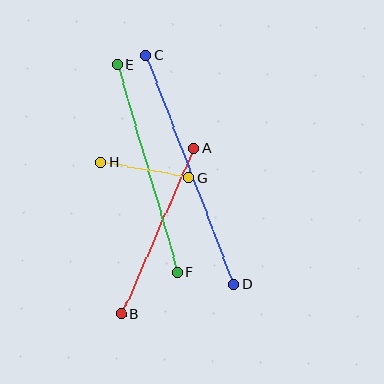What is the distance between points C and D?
The distance is approximately 245 pixels.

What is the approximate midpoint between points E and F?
The midpoint is at approximately (147, 168) pixels.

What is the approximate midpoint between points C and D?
The midpoint is at approximately (190, 170) pixels.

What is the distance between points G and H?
The distance is approximately 90 pixels.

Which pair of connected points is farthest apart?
Points C and D are farthest apart.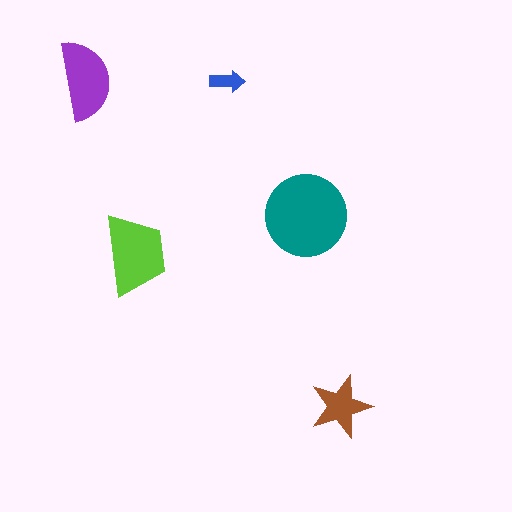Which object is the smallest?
The blue arrow.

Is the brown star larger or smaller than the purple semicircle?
Smaller.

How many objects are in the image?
There are 5 objects in the image.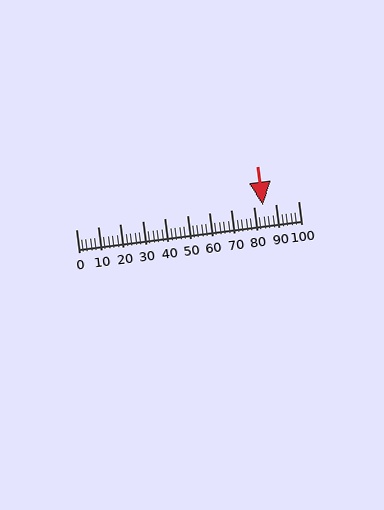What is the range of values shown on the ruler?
The ruler shows values from 0 to 100.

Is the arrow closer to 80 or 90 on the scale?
The arrow is closer to 80.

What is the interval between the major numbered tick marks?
The major tick marks are spaced 10 units apart.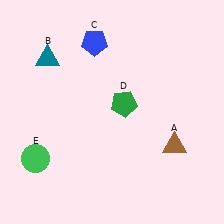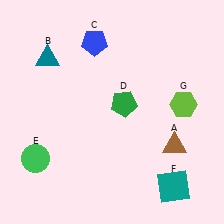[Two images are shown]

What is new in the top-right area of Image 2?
A lime hexagon (G) was added in the top-right area of Image 2.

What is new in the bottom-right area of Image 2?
A teal square (F) was added in the bottom-right area of Image 2.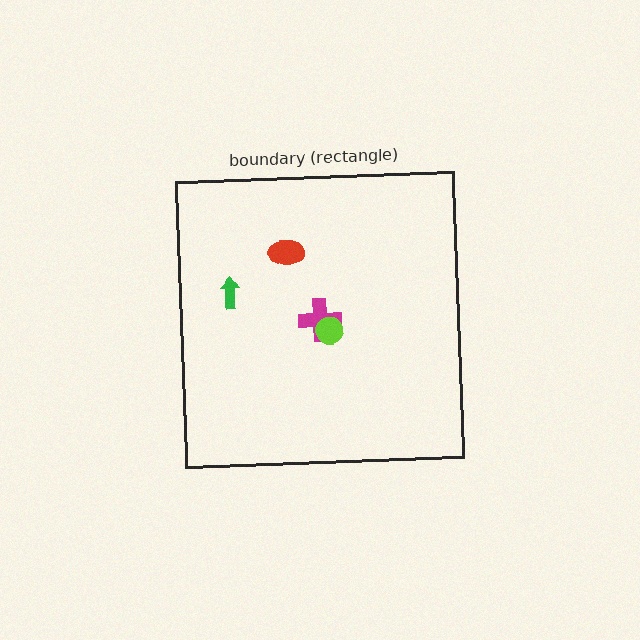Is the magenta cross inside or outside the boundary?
Inside.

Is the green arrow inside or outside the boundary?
Inside.